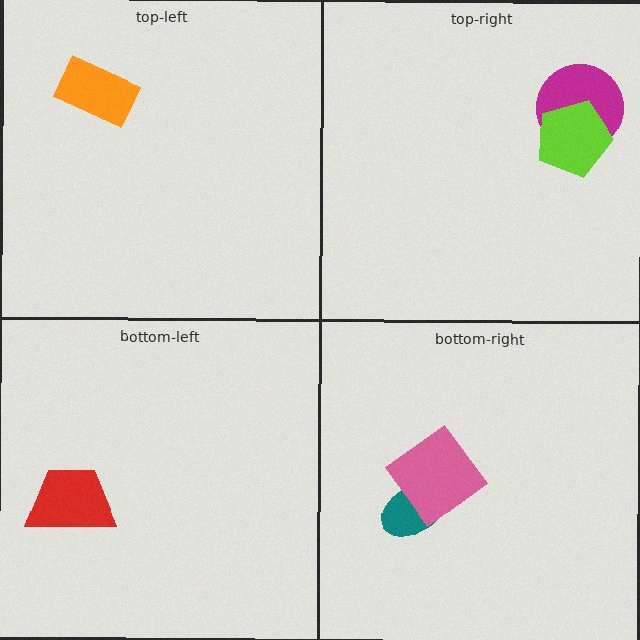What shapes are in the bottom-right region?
The teal ellipse, the pink diamond.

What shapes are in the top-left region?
The orange rectangle.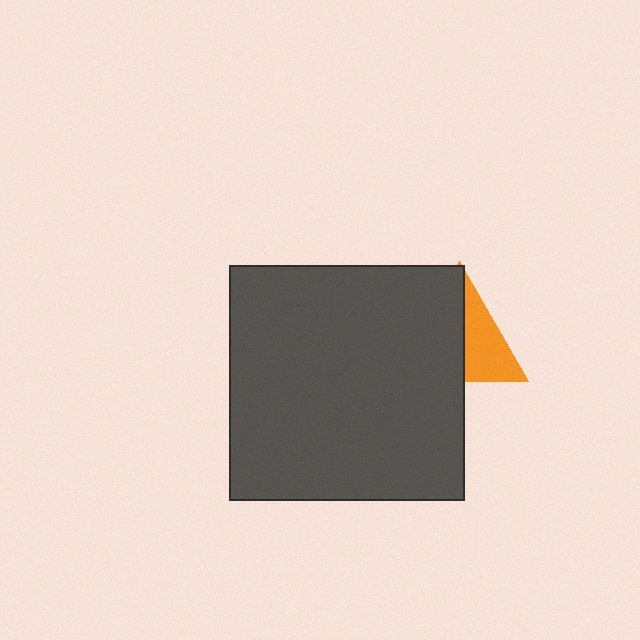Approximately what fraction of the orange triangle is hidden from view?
Roughly 58% of the orange triangle is hidden behind the dark gray square.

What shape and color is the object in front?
The object in front is a dark gray square.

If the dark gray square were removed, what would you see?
You would see the complete orange triangle.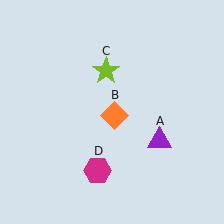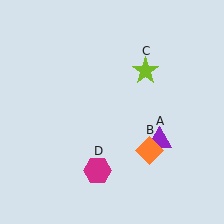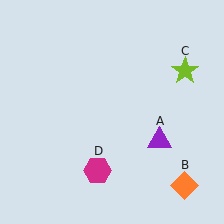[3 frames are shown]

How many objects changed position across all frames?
2 objects changed position: orange diamond (object B), lime star (object C).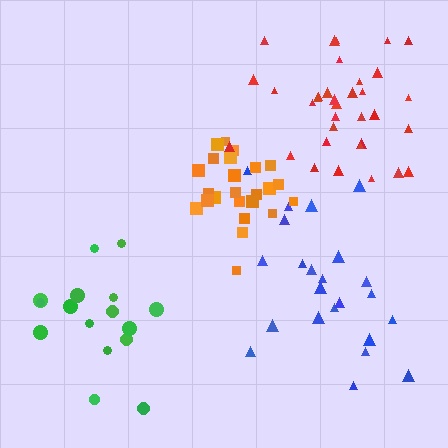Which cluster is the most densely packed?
Orange.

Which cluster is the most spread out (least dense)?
Green.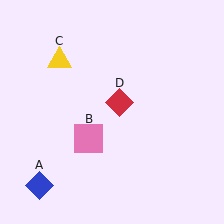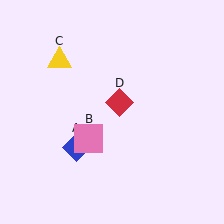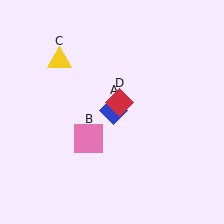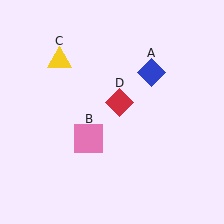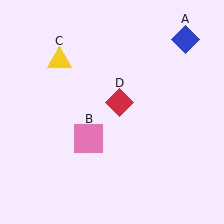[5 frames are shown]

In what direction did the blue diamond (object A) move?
The blue diamond (object A) moved up and to the right.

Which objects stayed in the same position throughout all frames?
Pink square (object B) and yellow triangle (object C) and red diamond (object D) remained stationary.